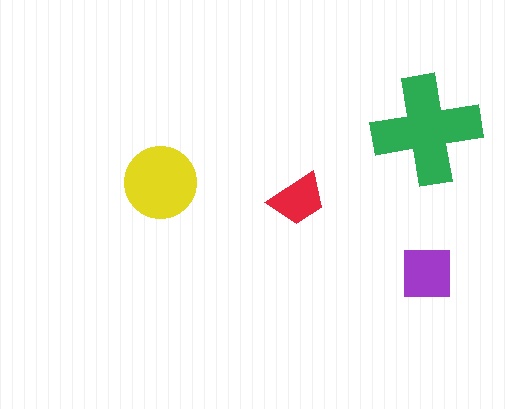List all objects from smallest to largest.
The red trapezoid, the purple square, the yellow circle, the green cross.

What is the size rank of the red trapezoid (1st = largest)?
4th.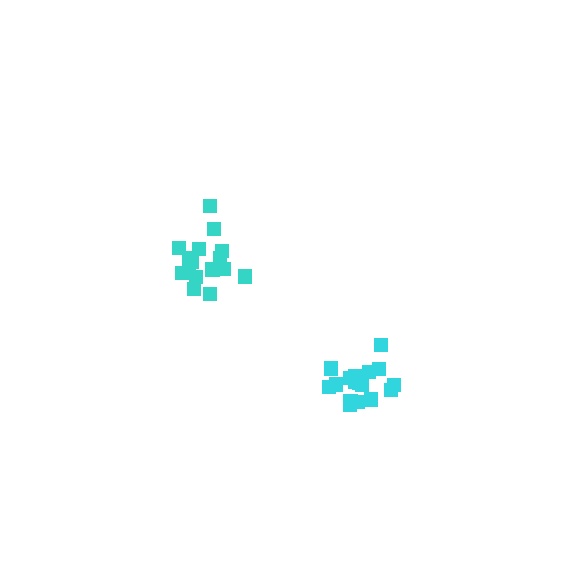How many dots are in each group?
Group 1: 17 dots, Group 2: 16 dots (33 total).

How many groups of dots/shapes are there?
There are 2 groups.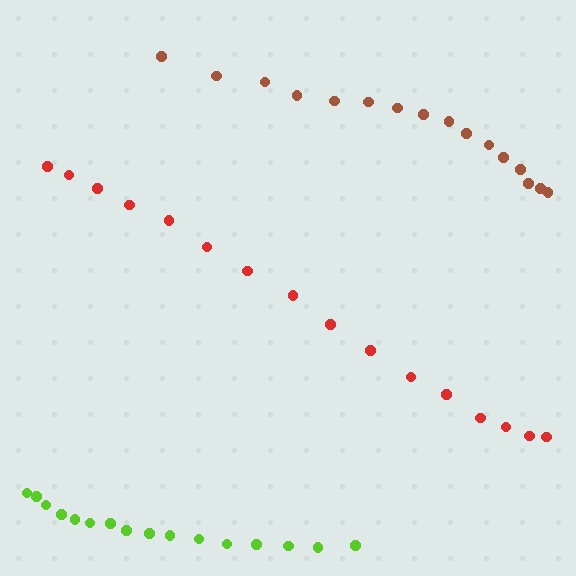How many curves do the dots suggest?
There are 3 distinct paths.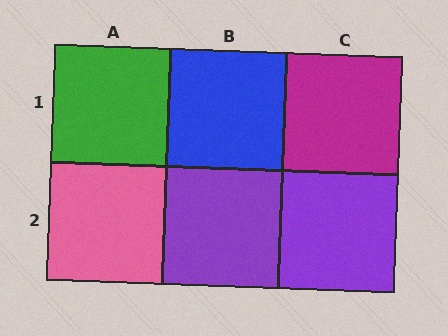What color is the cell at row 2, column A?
Pink.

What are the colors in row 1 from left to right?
Green, blue, magenta.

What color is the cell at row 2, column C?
Purple.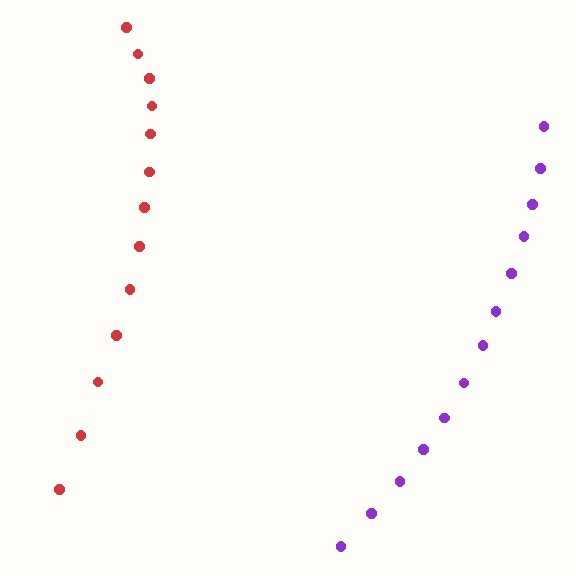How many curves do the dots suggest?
There are 2 distinct paths.